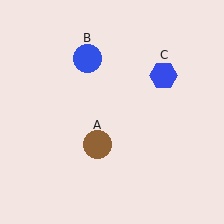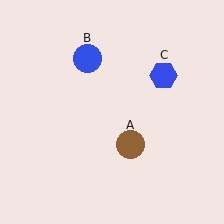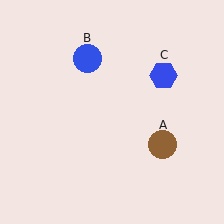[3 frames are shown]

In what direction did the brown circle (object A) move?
The brown circle (object A) moved right.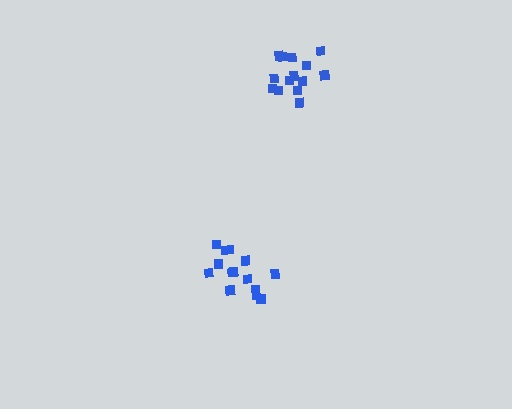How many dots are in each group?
Group 1: 14 dots, Group 2: 14 dots (28 total).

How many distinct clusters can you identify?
There are 2 distinct clusters.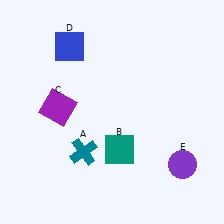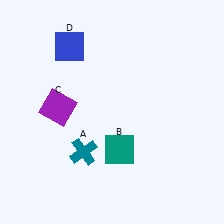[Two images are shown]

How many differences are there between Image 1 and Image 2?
There is 1 difference between the two images.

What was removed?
The purple circle (E) was removed in Image 2.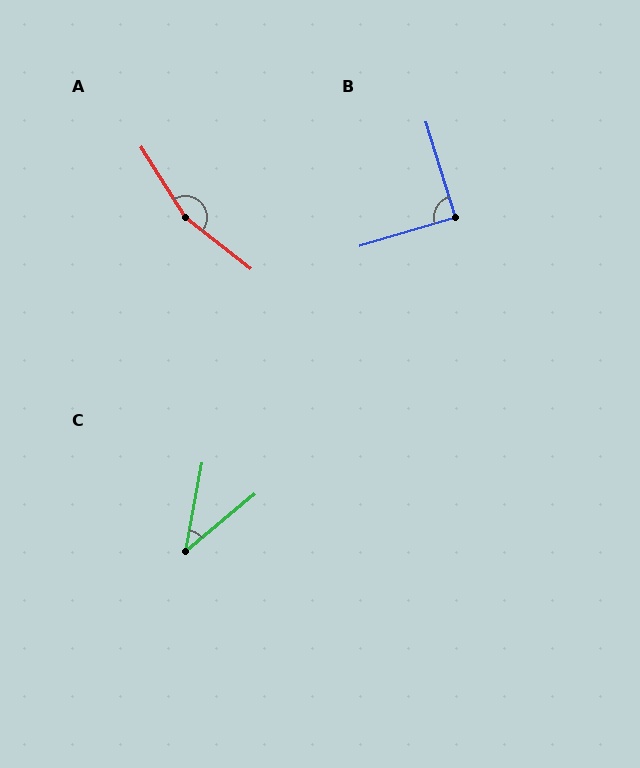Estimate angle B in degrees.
Approximately 89 degrees.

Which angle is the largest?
A, at approximately 160 degrees.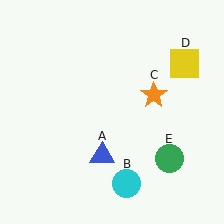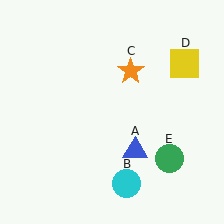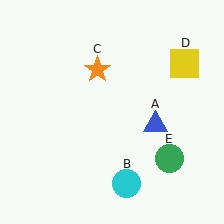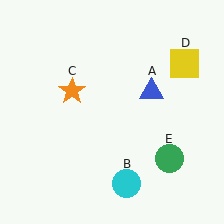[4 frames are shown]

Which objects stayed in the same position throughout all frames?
Cyan circle (object B) and yellow square (object D) and green circle (object E) remained stationary.